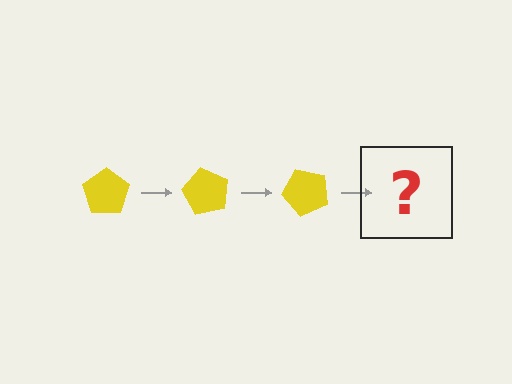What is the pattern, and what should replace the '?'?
The pattern is that the pentagon rotates 60 degrees each step. The '?' should be a yellow pentagon rotated 180 degrees.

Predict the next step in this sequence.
The next step is a yellow pentagon rotated 180 degrees.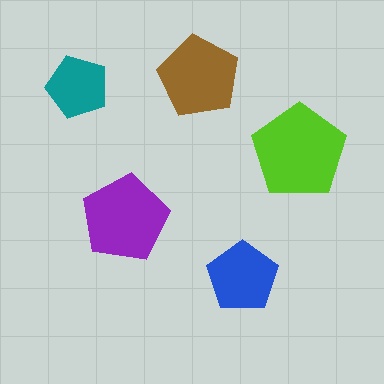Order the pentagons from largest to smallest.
the lime one, the purple one, the brown one, the blue one, the teal one.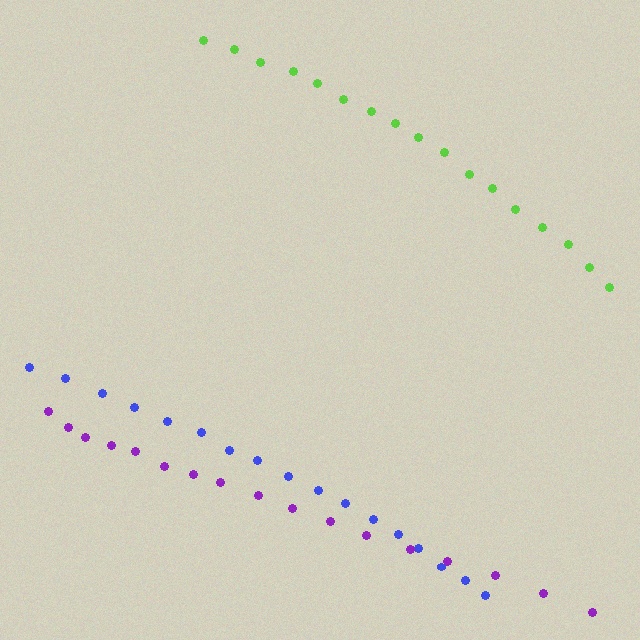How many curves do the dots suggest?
There are 3 distinct paths.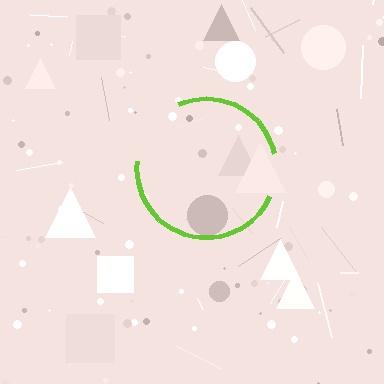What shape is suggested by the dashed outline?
The dashed outline suggests a circle.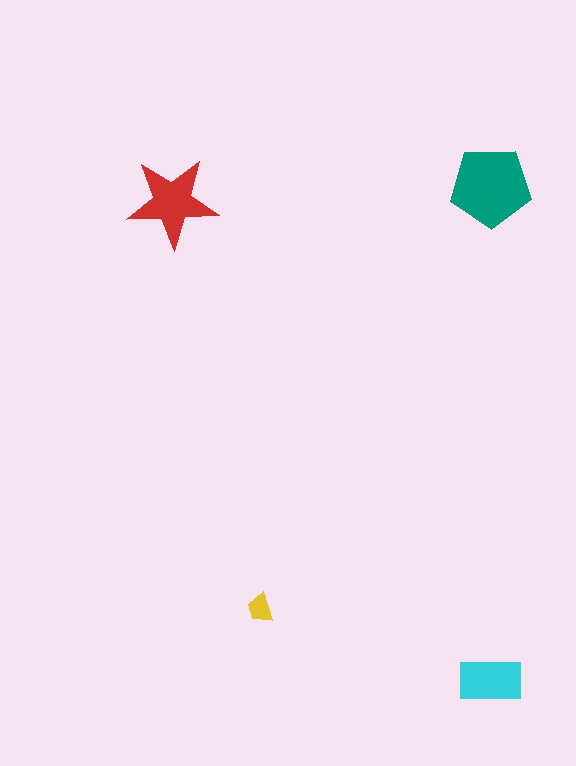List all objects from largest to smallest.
The teal pentagon, the red star, the cyan rectangle, the yellow trapezoid.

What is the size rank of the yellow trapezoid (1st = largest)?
4th.